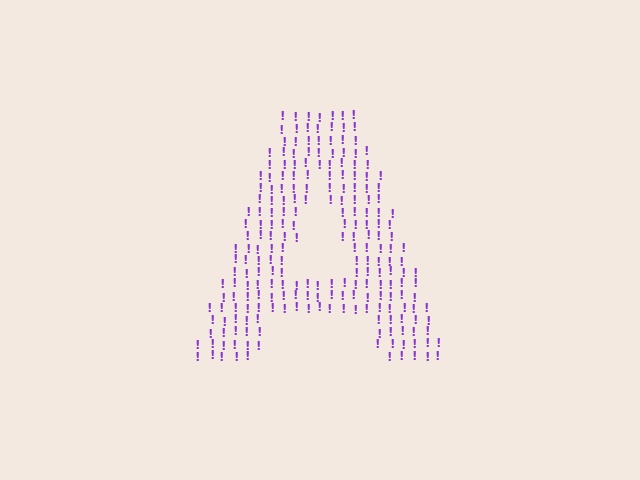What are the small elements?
The small elements are exclamation marks.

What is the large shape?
The large shape is the letter A.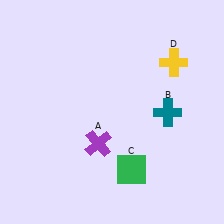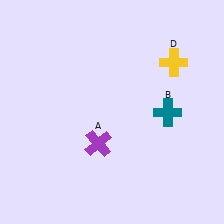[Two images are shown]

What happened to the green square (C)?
The green square (C) was removed in Image 2. It was in the bottom-right area of Image 1.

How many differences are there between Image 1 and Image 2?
There is 1 difference between the two images.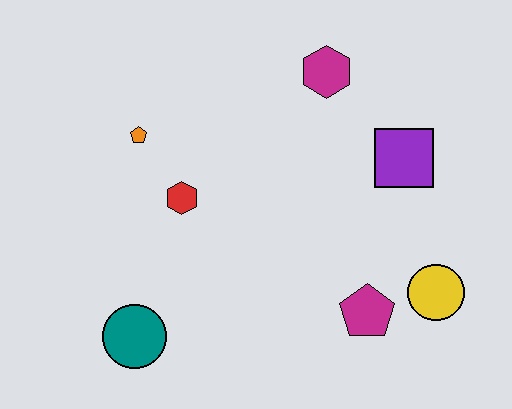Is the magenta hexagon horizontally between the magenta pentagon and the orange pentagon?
Yes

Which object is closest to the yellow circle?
The magenta pentagon is closest to the yellow circle.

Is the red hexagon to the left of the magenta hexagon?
Yes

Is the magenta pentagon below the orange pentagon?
Yes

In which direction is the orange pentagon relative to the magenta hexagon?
The orange pentagon is to the left of the magenta hexagon.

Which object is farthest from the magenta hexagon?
The teal circle is farthest from the magenta hexagon.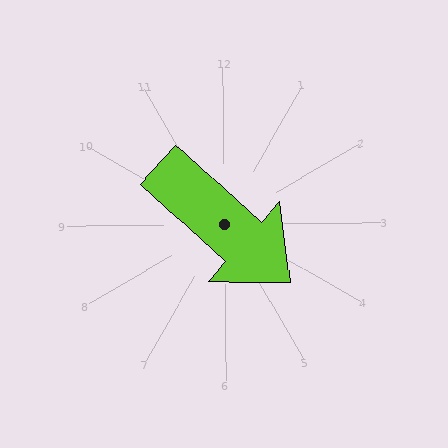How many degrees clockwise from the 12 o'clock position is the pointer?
Approximately 132 degrees.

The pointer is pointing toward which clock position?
Roughly 4 o'clock.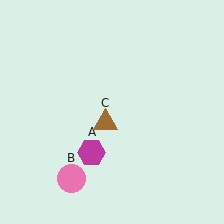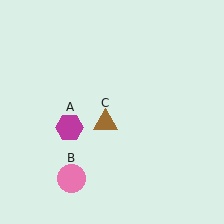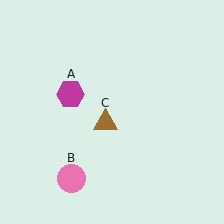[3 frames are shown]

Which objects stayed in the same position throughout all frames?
Pink circle (object B) and brown triangle (object C) remained stationary.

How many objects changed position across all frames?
1 object changed position: magenta hexagon (object A).